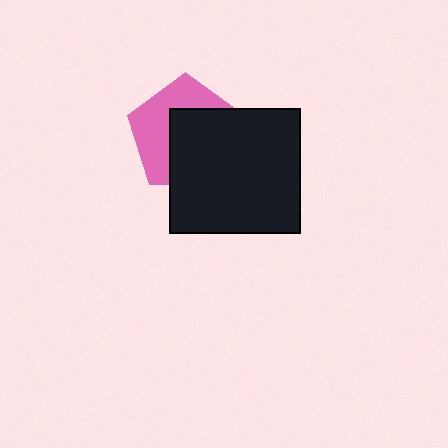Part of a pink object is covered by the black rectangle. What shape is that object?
It is a pentagon.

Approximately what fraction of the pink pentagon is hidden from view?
Roughly 55% of the pink pentagon is hidden behind the black rectangle.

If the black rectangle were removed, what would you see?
You would see the complete pink pentagon.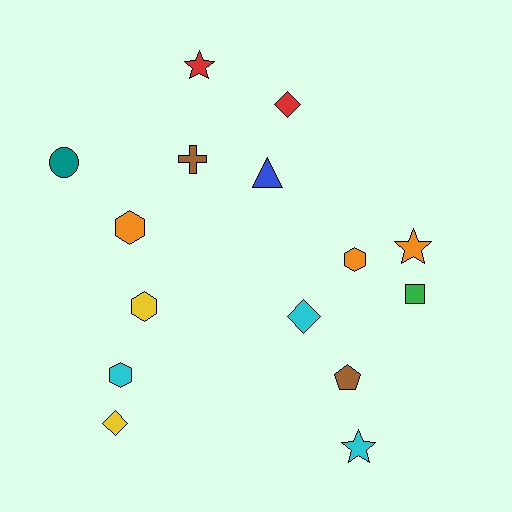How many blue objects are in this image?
There is 1 blue object.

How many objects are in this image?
There are 15 objects.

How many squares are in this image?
There is 1 square.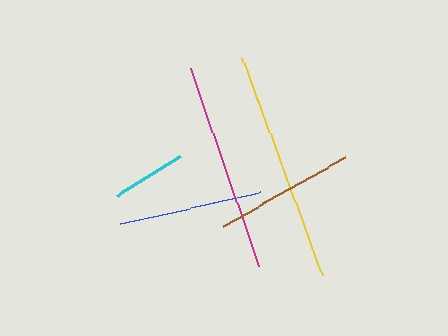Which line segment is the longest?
The yellow line is the longest at approximately 232 pixels.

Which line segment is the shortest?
The cyan line is the shortest at approximately 74 pixels.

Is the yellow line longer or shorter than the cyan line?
The yellow line is longer than the cyan line.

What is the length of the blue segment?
The blue segment is approximately 144 pixels long.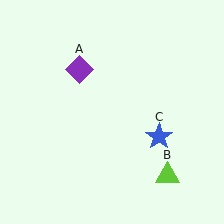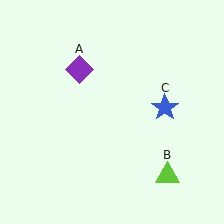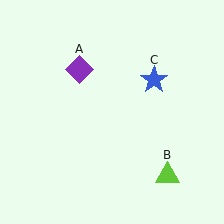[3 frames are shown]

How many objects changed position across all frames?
1 object changed position: blue star (object C).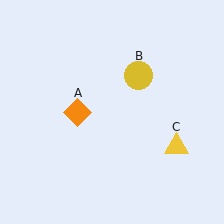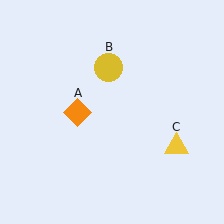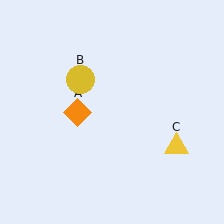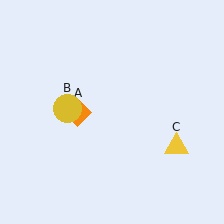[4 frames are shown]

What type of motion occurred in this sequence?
The yellow circle (object B) rotated counterclockwise around the center of the scene.